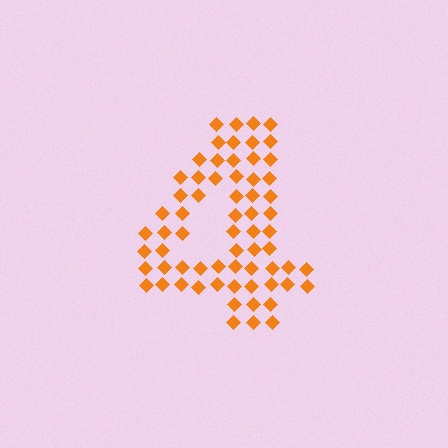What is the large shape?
The large shape is the digit 4.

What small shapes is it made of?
It is made of small diamonds.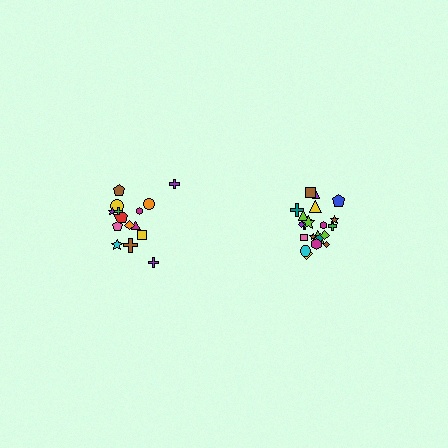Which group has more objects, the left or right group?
The right group.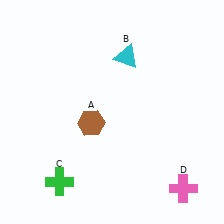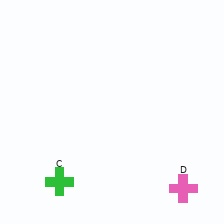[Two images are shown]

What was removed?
The brown hexagon (A), the cyan triangle (B) were removed in Image 2.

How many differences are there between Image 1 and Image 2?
There are 2 differences between the two images.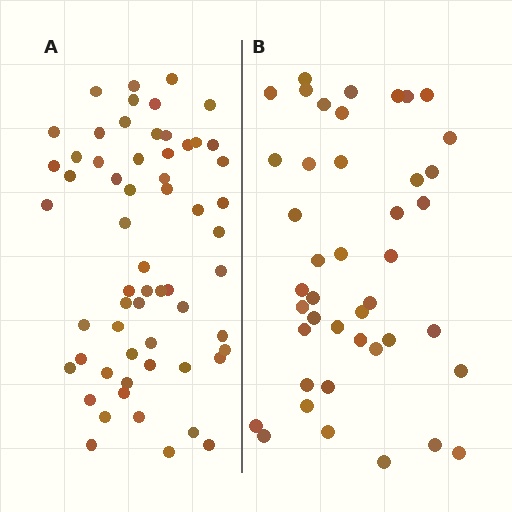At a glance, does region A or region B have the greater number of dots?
Region A (the left region) has more dots.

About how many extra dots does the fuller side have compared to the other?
Region A has approximately 15 more dots than region B.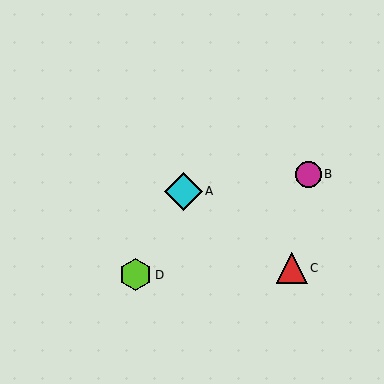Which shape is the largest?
The cyan diamond (labeled A) is the largest.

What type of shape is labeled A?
Shape A is a cyan diamond.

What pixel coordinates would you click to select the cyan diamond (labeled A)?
Click at (184, 191) to select the cyan diamond A.